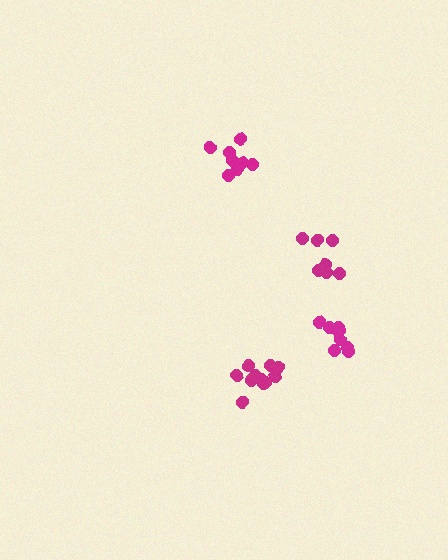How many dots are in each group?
Group 1: 7 dots, Group 2: 8 dots, Group 3: 11 dots, Group 4: 9 dots (35 total).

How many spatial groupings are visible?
There are 4 spatial groupings.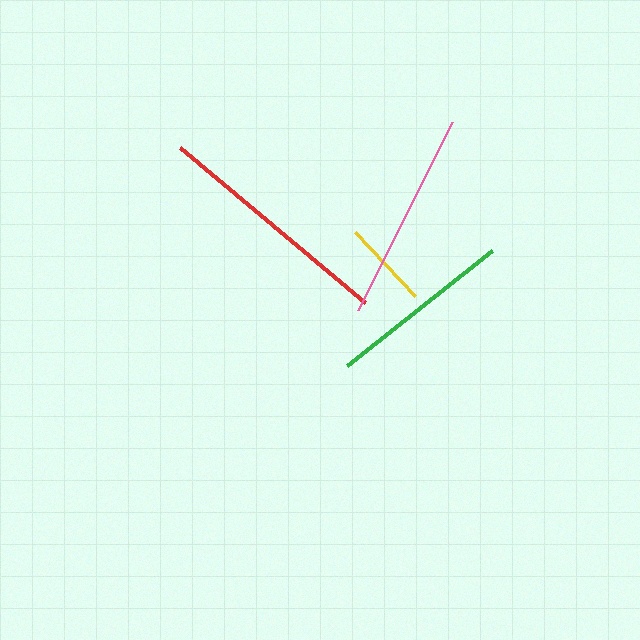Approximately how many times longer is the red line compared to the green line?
The red line is approximately 1.3 times the length of the green line.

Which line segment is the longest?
The red line is the longest at approximately 242 pixels.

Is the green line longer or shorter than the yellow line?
The green line is longer than the yellow line.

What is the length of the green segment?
The green segment is approximately 185 pixels long.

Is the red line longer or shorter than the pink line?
The red line is longer than the pink line.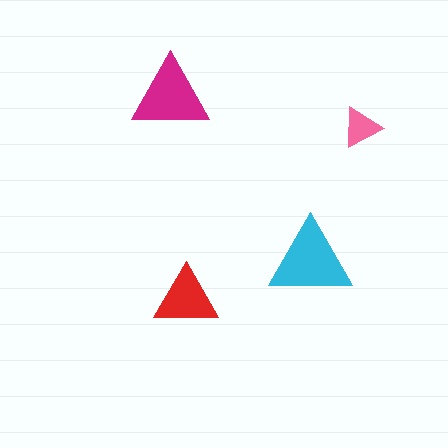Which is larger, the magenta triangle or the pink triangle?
The magenta one.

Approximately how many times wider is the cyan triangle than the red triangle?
About 1.5 times wider.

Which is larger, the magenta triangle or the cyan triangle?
The cyan one.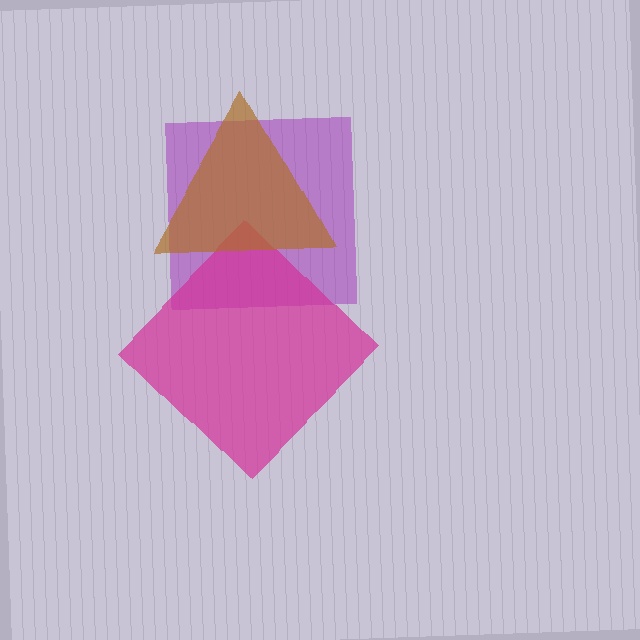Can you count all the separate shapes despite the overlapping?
Yes, there are 3 separate shapes.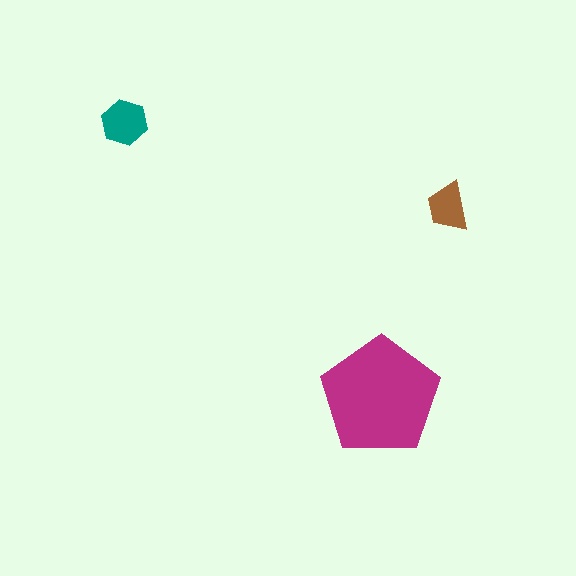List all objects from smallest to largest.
The brown trapezoid, the teal hexagon, the magenta pentagon.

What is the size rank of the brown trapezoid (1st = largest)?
3rd.